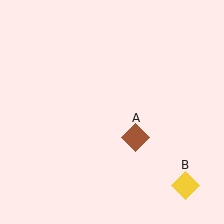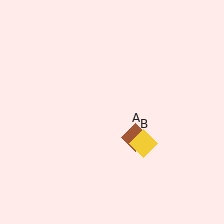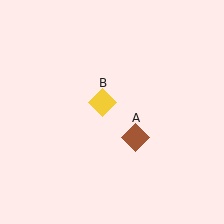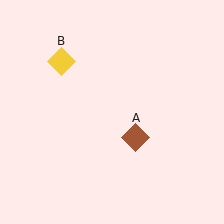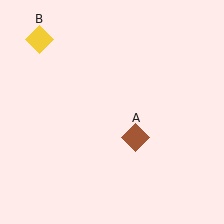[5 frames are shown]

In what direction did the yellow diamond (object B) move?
The yellow diamond (object B) moved up and to the left.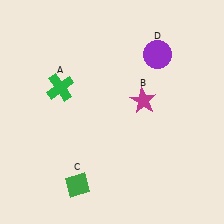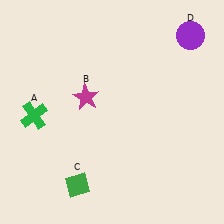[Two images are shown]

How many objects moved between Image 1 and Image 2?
3 objects moved between the two images.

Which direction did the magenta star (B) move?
The magenta star (B) moved left.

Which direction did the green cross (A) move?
The green cross (A) moved down.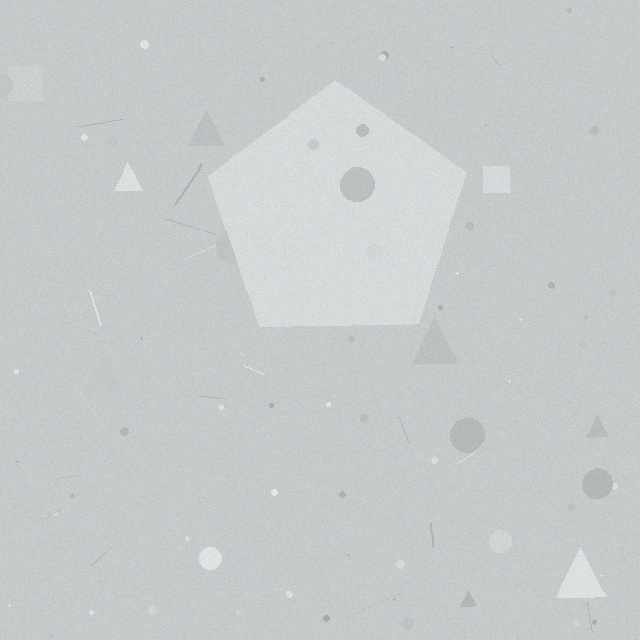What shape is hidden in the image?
A pentagon is hidden in the image.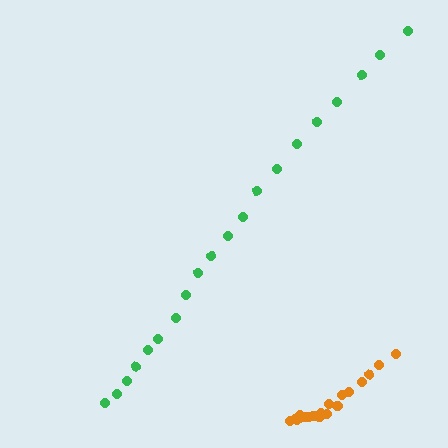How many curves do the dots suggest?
There are 2 distinct paths.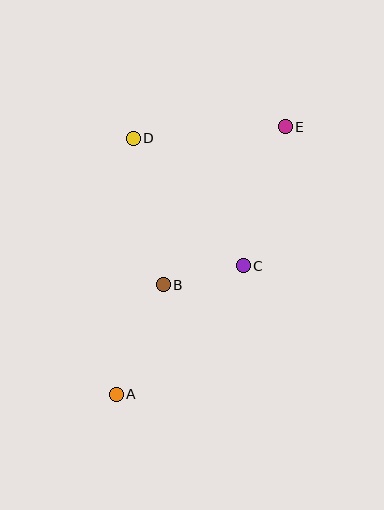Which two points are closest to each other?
Points B and C are closest to each other.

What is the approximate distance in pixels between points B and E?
The distance between B and E is approximately 200 pixels.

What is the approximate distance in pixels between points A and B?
The distance between A and B is approximately 119 pixels.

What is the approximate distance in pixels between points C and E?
The distance between C and E is approximately 145 pixels.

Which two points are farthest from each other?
Points A and E are farthest from each other.